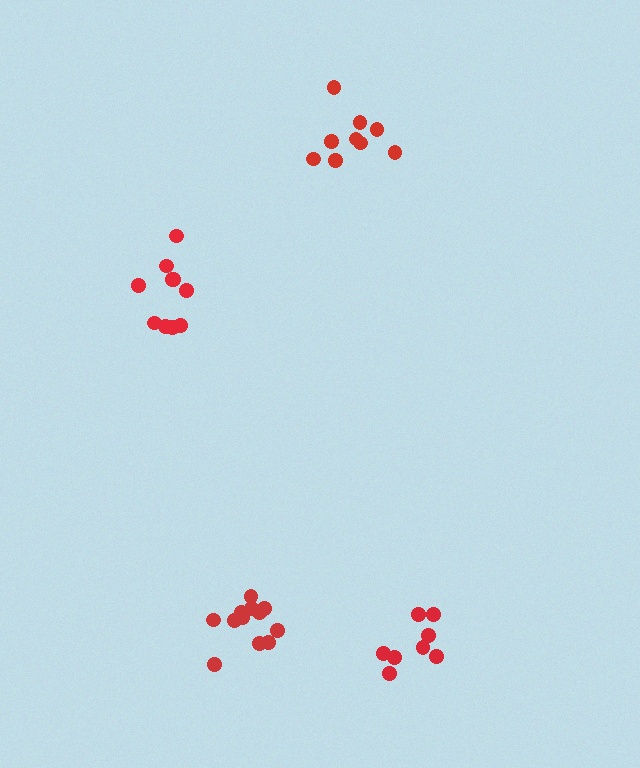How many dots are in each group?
Group 1: 10 dots, Group 2: 9 dots, Group 3: 8 dots, Group 4: 12 dots (39 total).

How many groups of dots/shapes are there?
There are 4 groups.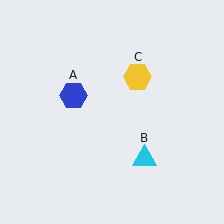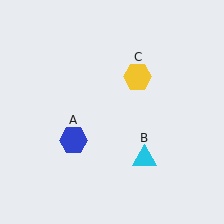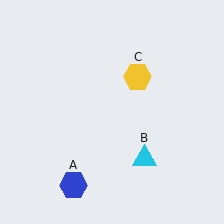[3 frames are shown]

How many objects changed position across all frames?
1 object changed position: blue hexagon (object A).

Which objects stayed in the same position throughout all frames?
Cyan triangle (object B) and yellow hexagon (object C) remained stationary.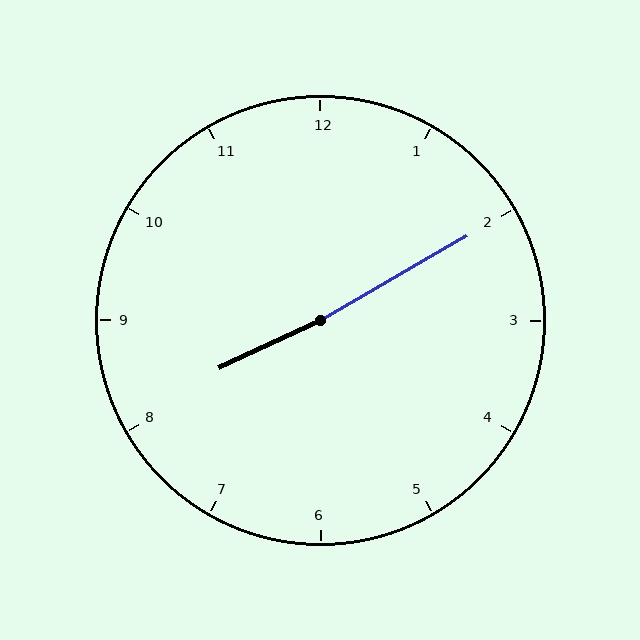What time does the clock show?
8:10.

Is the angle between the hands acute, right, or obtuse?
It is obtuse.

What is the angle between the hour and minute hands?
Approximately 175 degrees.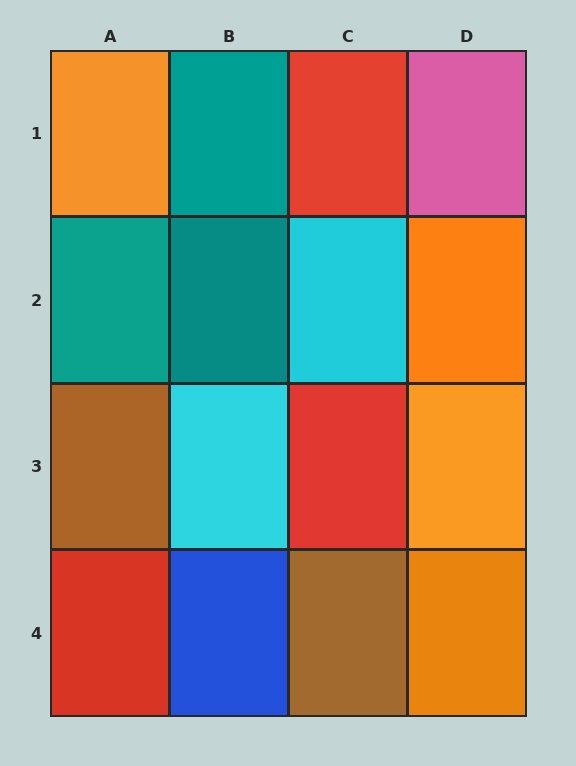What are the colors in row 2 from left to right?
Teal, teal, cyan, orange.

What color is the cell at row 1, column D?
Pink.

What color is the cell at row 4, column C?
Brown.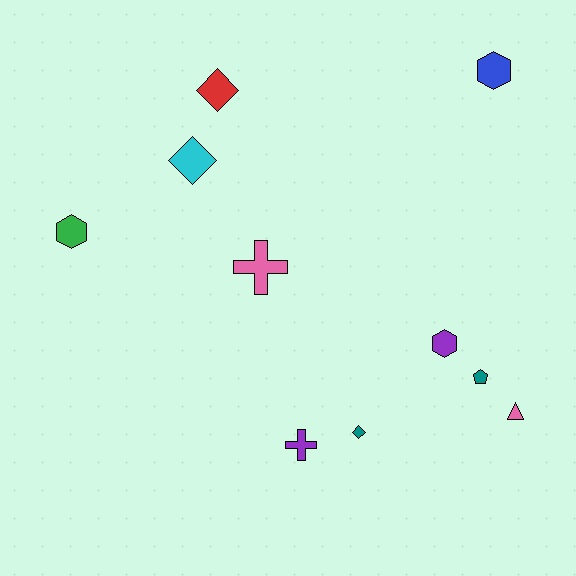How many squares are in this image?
There are no squares.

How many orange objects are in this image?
There are no orange objects.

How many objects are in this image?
There are 10 objects.